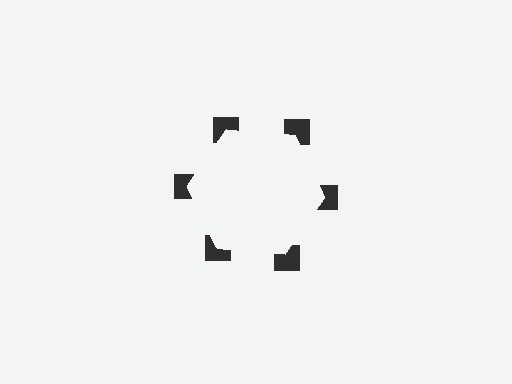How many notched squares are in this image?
There are 6 — one at each vertex of the illusory hexagon.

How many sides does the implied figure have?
6 sides.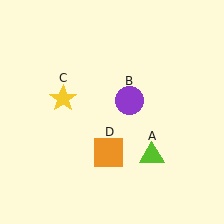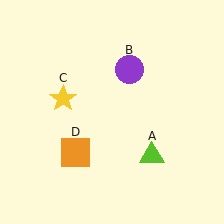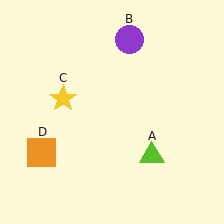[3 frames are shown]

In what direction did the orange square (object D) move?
The orange square (object D) moved left.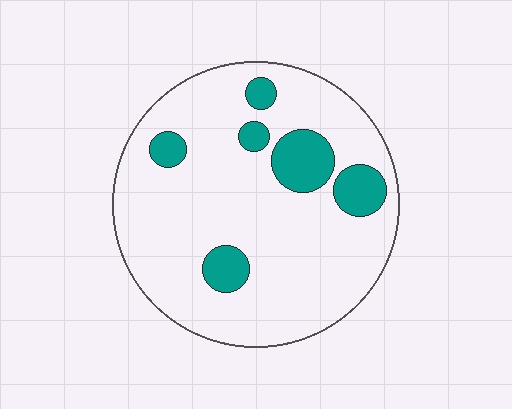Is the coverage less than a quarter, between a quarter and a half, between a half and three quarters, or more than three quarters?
Less than a quarter.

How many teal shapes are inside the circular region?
6.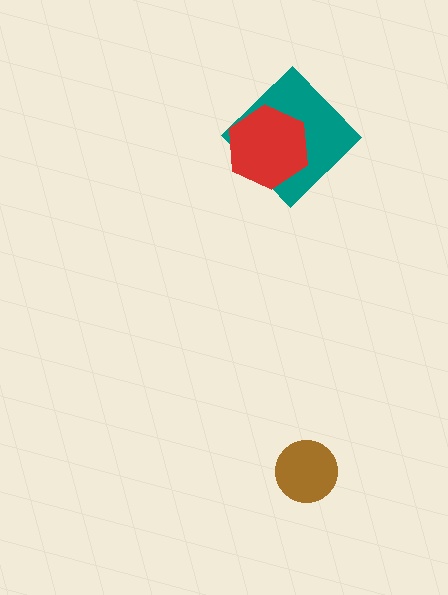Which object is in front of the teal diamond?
The red hexagon is in front of the teal diamond.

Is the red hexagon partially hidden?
No, no other shape covers it.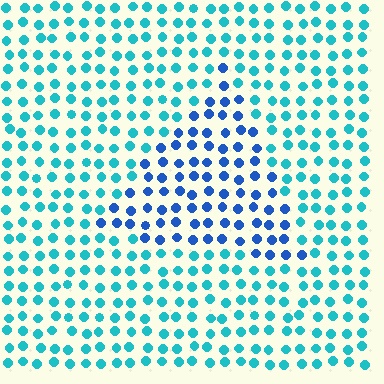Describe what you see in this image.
The image is filled with small cyan elements in a uniform arrangement. A triangle-shaped region is visible where the elements are tinted to a slightly different hue, forming a subtle color boundary.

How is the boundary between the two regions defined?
The boundary is defined purely by a slight shift in hue (about 38 degrees). Spacing, size, and orientation are identical on both sides.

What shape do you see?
I see a triangle.